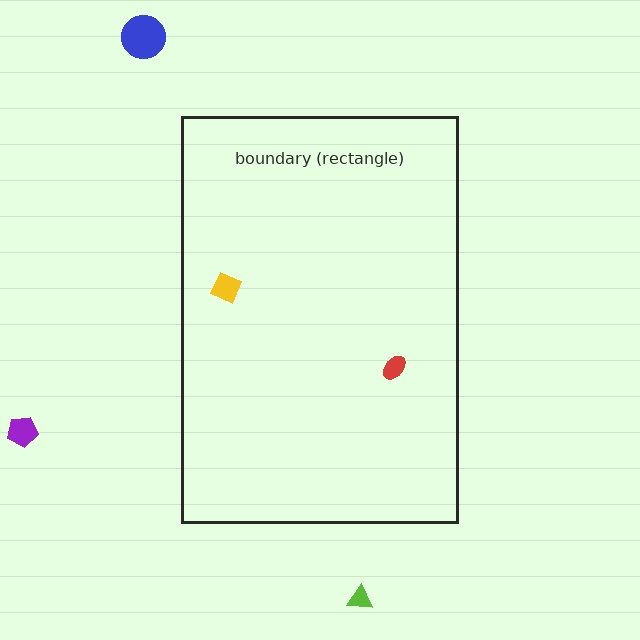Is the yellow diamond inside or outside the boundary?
Inside.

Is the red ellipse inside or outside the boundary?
Inside.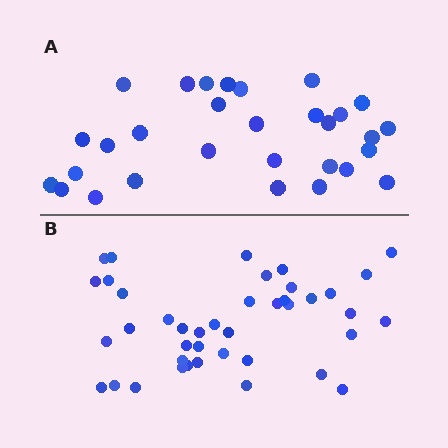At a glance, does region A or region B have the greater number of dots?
Region B (the bottom region) has more dots.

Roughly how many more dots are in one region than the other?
Region B has roughly 12 or so more dots than region A.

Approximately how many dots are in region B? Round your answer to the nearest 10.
About 40 dots. (The exact count is 41, which rounds to 40.)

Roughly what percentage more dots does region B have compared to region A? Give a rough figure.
About 35% more.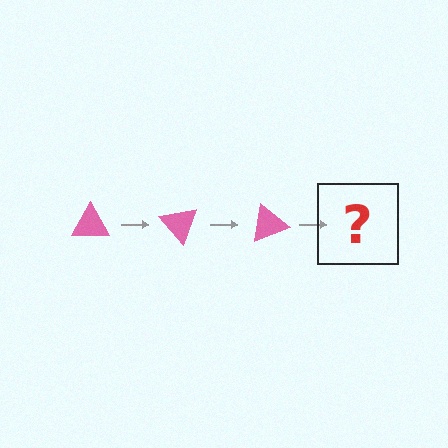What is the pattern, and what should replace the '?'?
The pattern is that the triangle rotates 50 degrees each step. The '?' should be a pink triangle rotated 150 degrees.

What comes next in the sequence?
The next element should be a pink triangle rotated 150 degrees.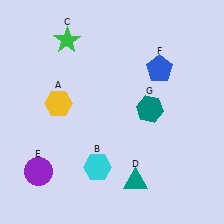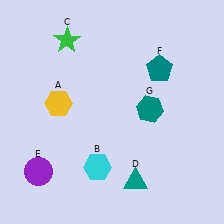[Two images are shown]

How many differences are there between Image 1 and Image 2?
There is 1 difference between the two images.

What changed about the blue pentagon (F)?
In Image 1, F is blue. In Image 2, it changed to teal.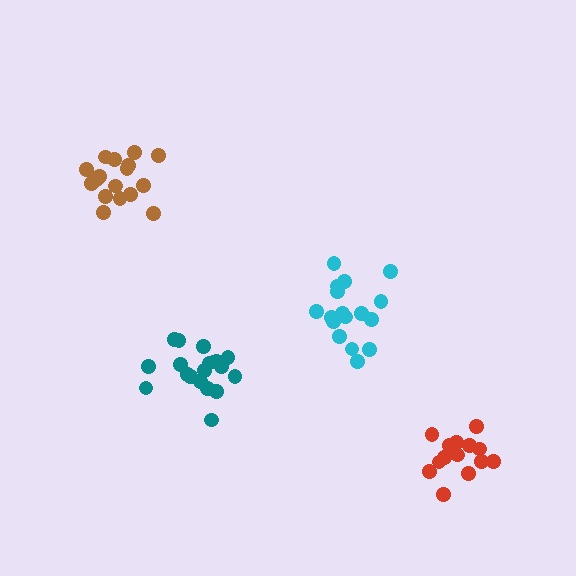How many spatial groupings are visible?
There are 4 spatial groupings.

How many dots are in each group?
Group 1: 19 dots, Group 2: 19 dots, Group 3: 15 dots, Group 4: 17 dots (70 total).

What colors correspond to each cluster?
The clusters are colored: teal, cyan, red, brown.